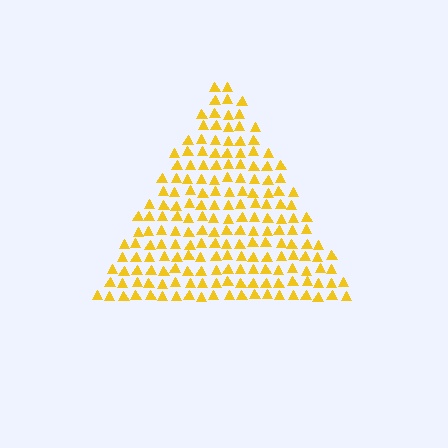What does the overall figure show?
The overall figure shows a triangle.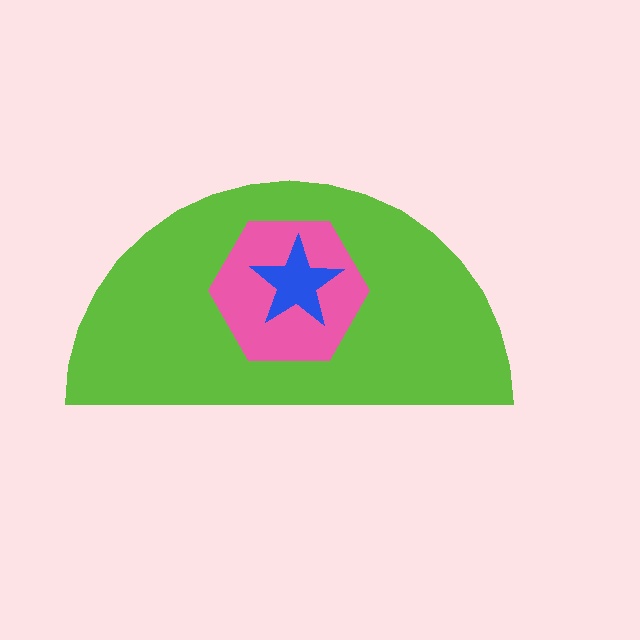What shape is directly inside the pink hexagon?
The blue star.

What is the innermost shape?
The blue star.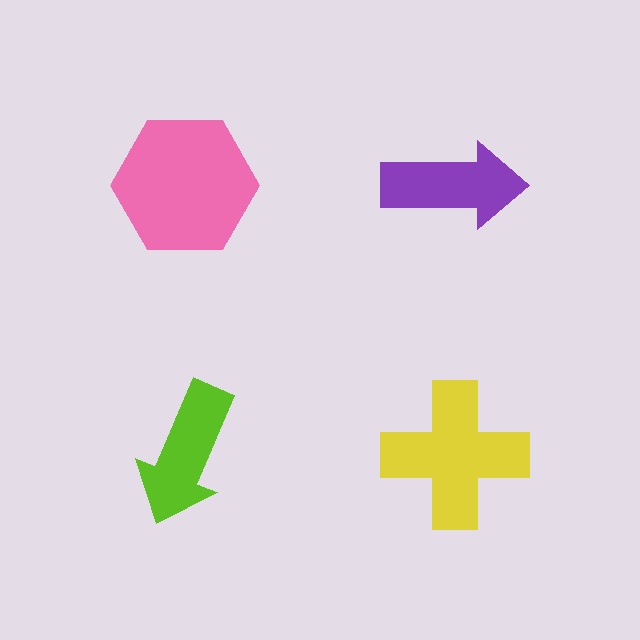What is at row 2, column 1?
A lime arrow.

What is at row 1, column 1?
A pink hexagon.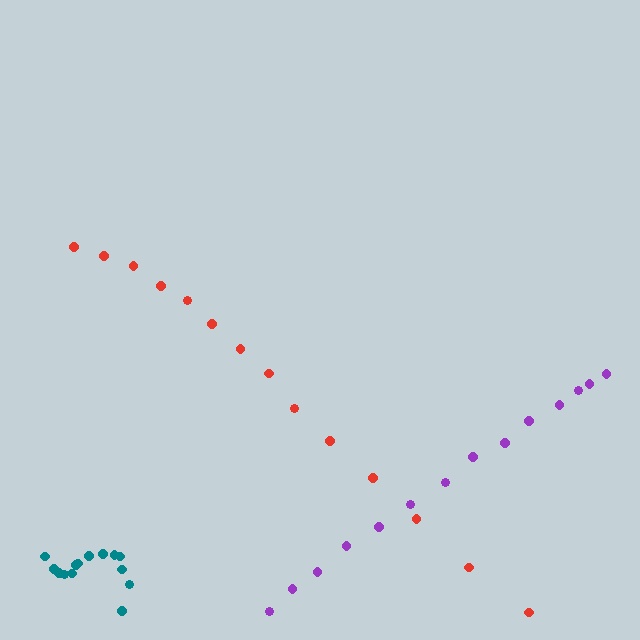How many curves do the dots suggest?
There are 3 distinct paths.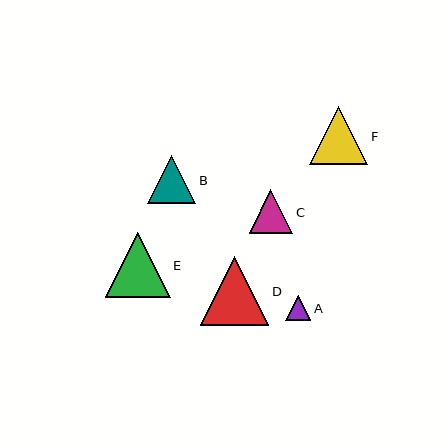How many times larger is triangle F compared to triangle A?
Triangle F is approximately 2.3 times the size of triangle A.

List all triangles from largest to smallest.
From largest to smallest: D, E, F, B, C, A.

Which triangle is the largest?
Triangle D is the largest with a size of approximately 68 pixels.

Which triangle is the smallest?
Triangle A is the smallest with a size of approximately 25 pixels.